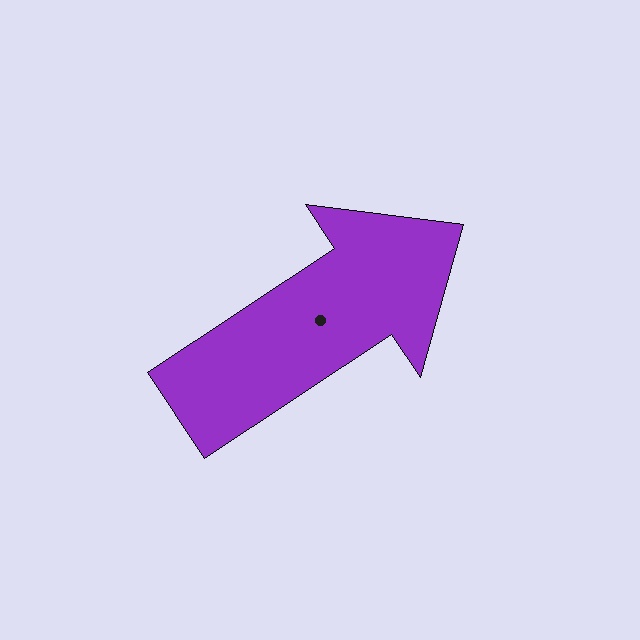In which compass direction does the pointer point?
Northeast.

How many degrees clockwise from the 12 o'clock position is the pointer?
Approximately 56 degrees.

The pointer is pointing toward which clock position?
Roughly 2 o'clock.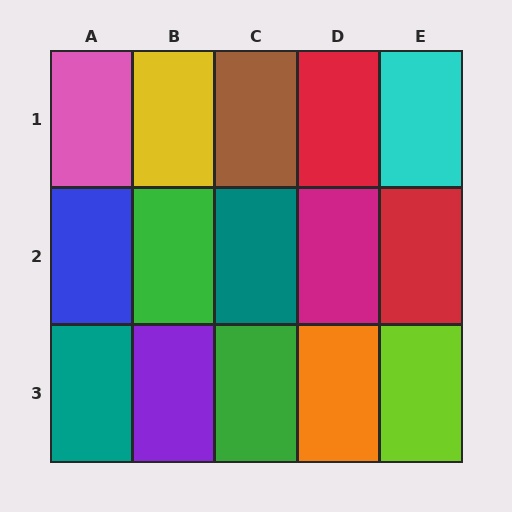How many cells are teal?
2 cells are teal.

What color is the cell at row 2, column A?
Blue.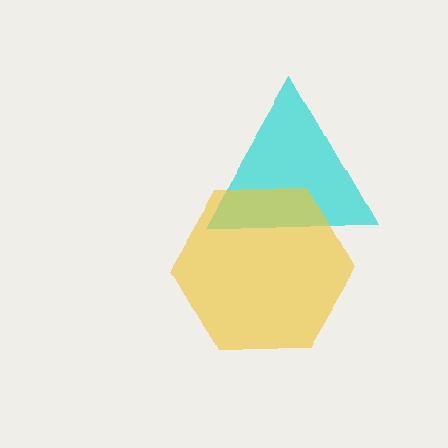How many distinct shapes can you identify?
There are 2 distinct shapes: a cyan triangle, a yellow hexagon.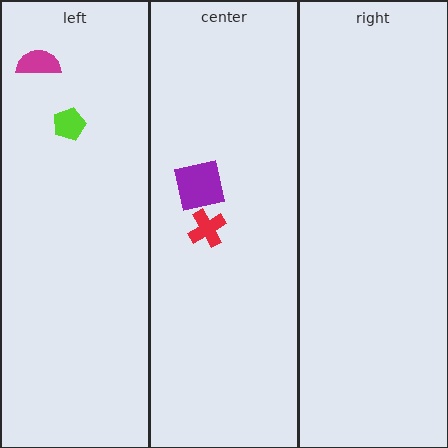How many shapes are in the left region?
2.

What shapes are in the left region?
The magenta semicircle, the lime pentagon.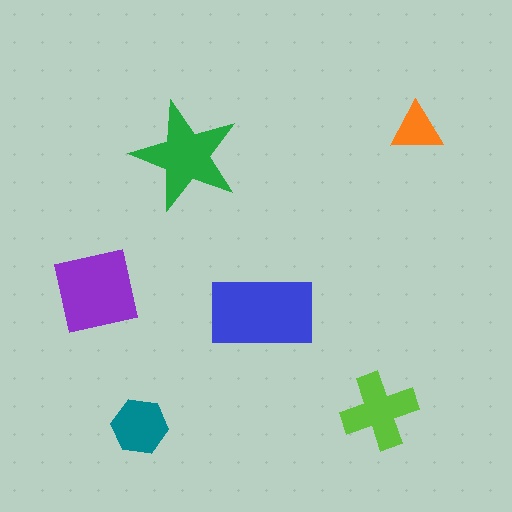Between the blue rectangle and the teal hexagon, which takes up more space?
The blue rectangle.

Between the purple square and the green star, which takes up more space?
The purple square.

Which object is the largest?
The blue rectangle.